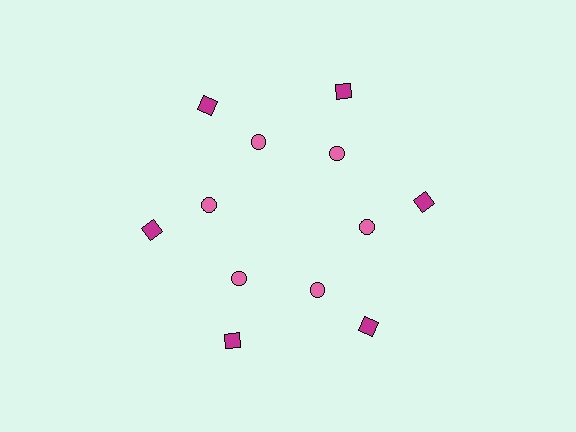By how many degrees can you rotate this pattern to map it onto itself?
The pattern maps onto itself every 60 degrees of rotation.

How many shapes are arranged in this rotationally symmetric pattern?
There are 12 shapes, arranged in 6 groups of 2.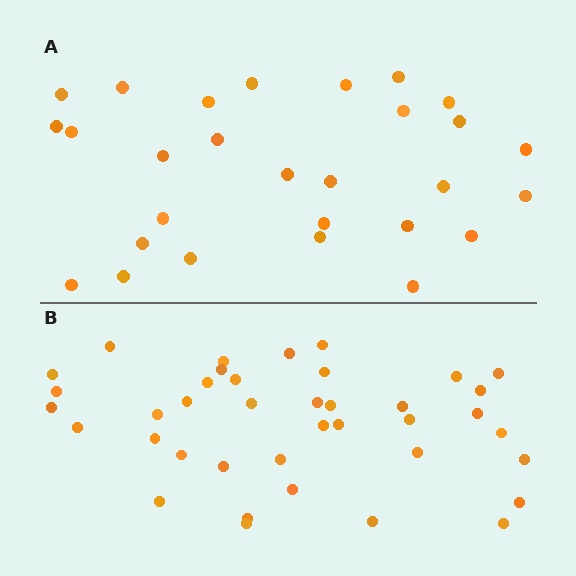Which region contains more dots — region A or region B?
Region B (the bottom region) has more dots.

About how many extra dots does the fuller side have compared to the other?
Region B has roughly 12 or so more dots than region A.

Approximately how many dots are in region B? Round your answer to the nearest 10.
About 40 dots. (The exact count is 39, which rounds to 40.)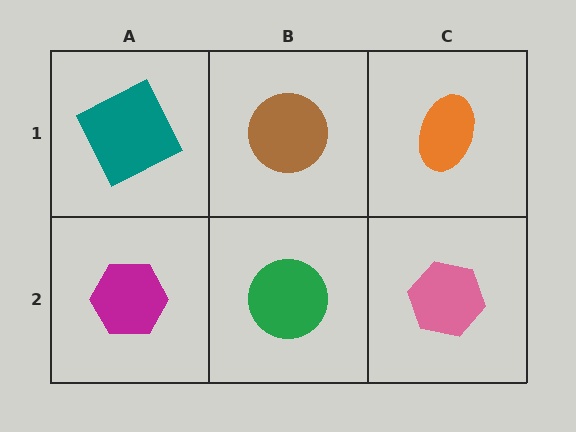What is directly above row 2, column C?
An orange ellipse.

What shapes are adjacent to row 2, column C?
An orange ellipse (row 1, column C), a green circle (row 2, column B).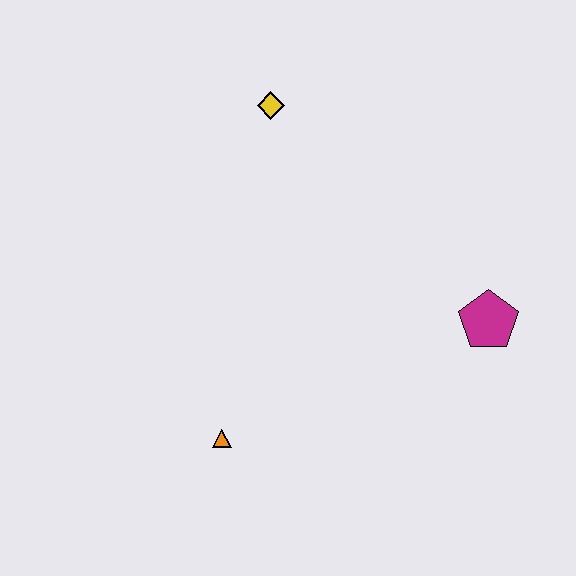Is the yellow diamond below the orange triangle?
No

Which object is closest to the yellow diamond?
The magenta pentagon is closest to the yellow diamond.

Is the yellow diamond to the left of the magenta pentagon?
Yes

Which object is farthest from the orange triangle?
The yellow diamond is farthest from the orange triangle.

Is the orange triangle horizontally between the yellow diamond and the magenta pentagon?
No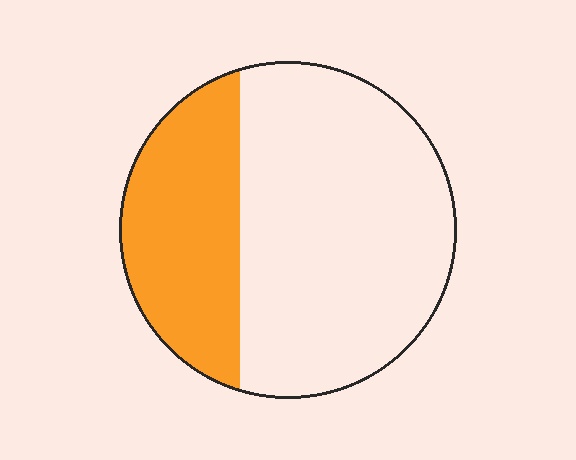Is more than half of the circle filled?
No.